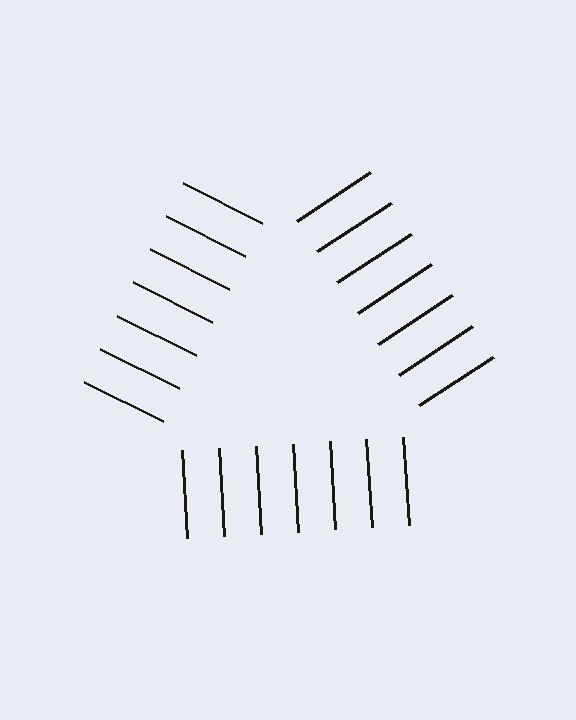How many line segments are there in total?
21 — 7 along each of the 3 edges.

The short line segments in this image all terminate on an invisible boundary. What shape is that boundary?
An illusory triangle — the line segments terminate on its edges but no continuous stroke is drawn.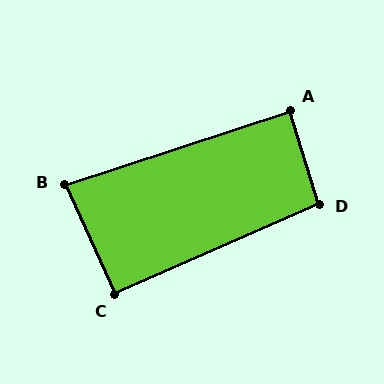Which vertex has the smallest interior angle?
B, at approximately 83 degrees.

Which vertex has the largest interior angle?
D, at approximately 97 degrees.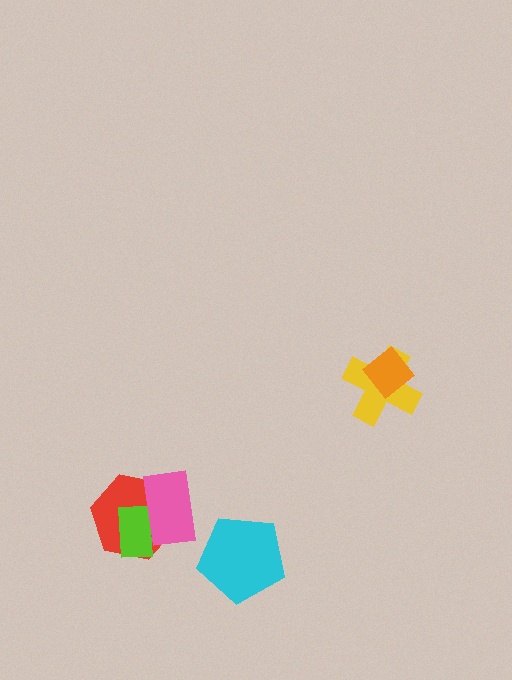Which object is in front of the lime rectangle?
The pink rectangle is in front of the lime rectangle.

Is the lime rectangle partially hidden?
Yes, it is partially covered by another shape.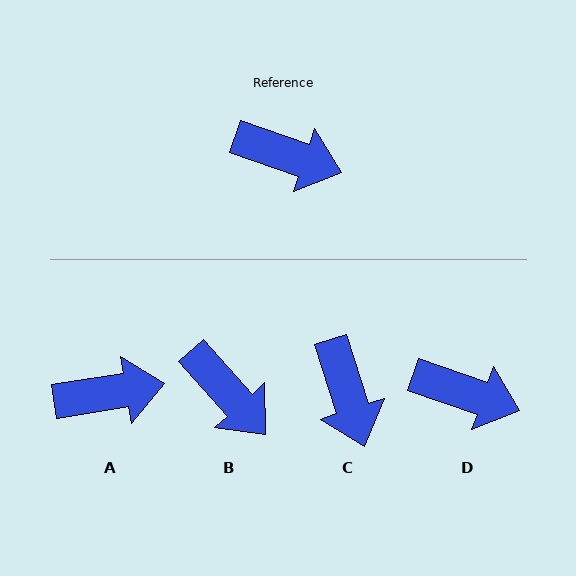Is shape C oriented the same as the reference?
No, it is off by about 53 degrees.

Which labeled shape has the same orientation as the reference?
D.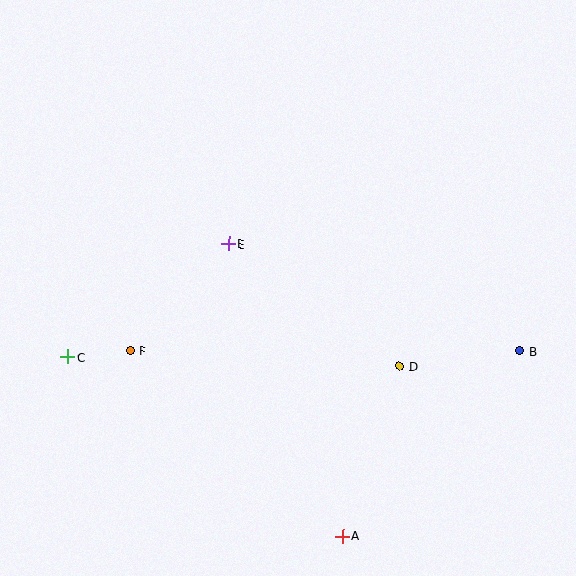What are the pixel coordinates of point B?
Point B is at (520, 351).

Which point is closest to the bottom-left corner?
Point C is closest to the bottom-left corner.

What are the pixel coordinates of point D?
Point D is at (399, 366).